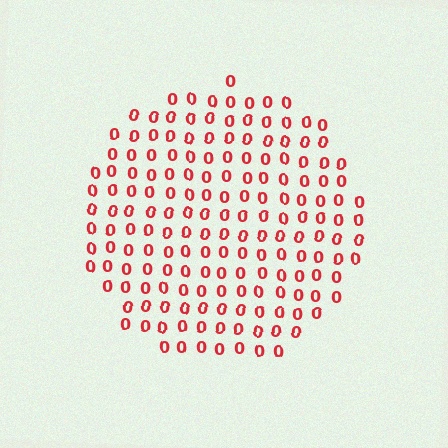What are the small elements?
The small elements are digit 0's.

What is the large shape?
The large shape is a circle.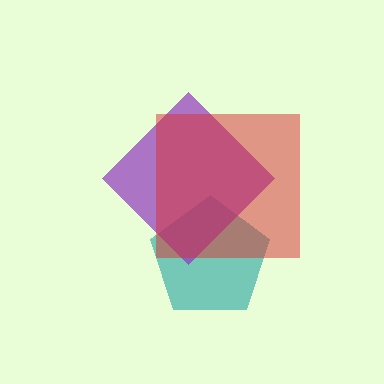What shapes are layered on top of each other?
The layered shapes are: a teal pentagon, a purple diamond, a red square.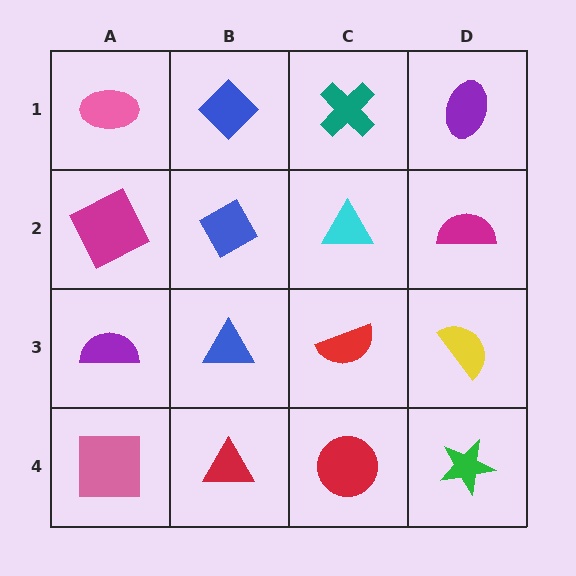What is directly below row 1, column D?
A magenta semicircle.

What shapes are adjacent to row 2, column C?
A teal cross (row 1, column C), a red semicircle (row 3, column C), a blue diamond (row 2, column B), a magenta semicircle (row 2, column D).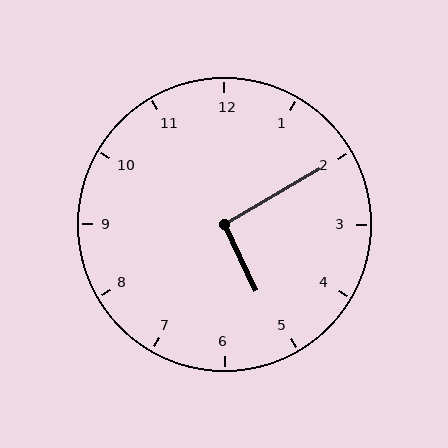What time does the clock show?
5:10.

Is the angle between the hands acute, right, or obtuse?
It is right.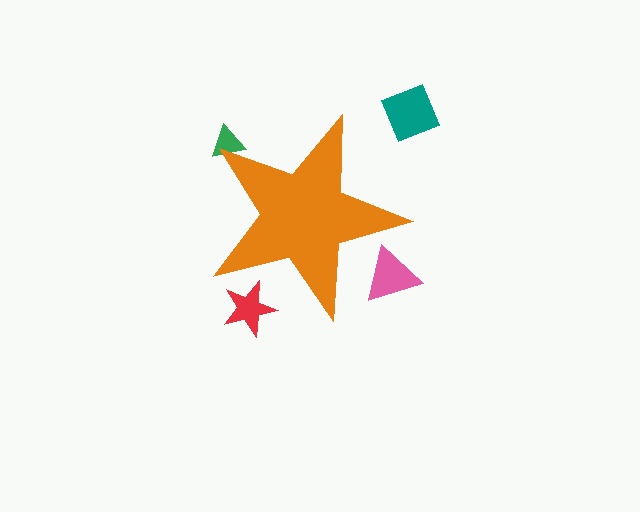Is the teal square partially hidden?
No, the teal square is fully visible.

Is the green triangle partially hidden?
Yes, the green triangle is partially hidden behind the orange star.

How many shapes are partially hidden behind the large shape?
3 shapes are partially hidden.